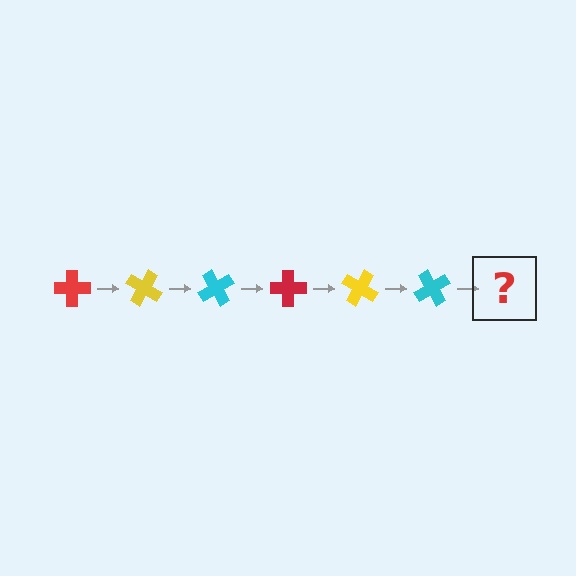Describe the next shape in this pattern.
It should be a red cross, rotated 180 degrees from the start.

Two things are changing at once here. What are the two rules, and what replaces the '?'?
The two rules are that it rotates 30 degrees each step and the color cycles through red, yellow, and cyan. The '?' should be a red cross, rotated 180 degrees from the start.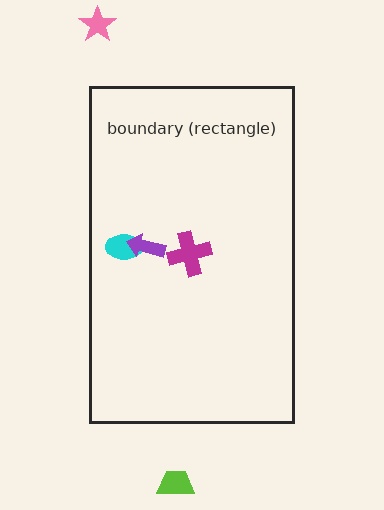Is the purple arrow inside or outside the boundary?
Inside.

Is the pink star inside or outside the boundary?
Outside.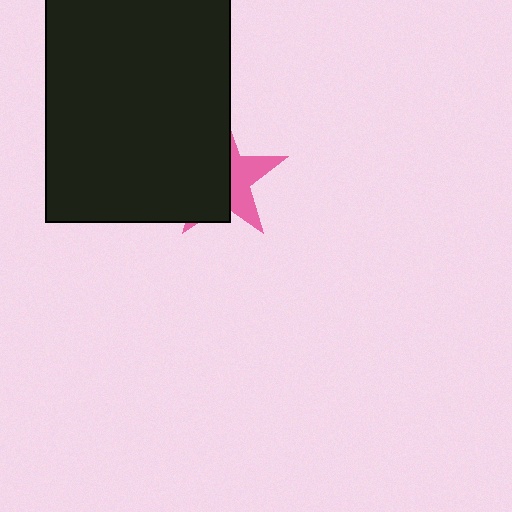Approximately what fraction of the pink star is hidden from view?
Roughly 62% of the pink star is hidden behind the black rectangle.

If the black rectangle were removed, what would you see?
You would see the complete pink star.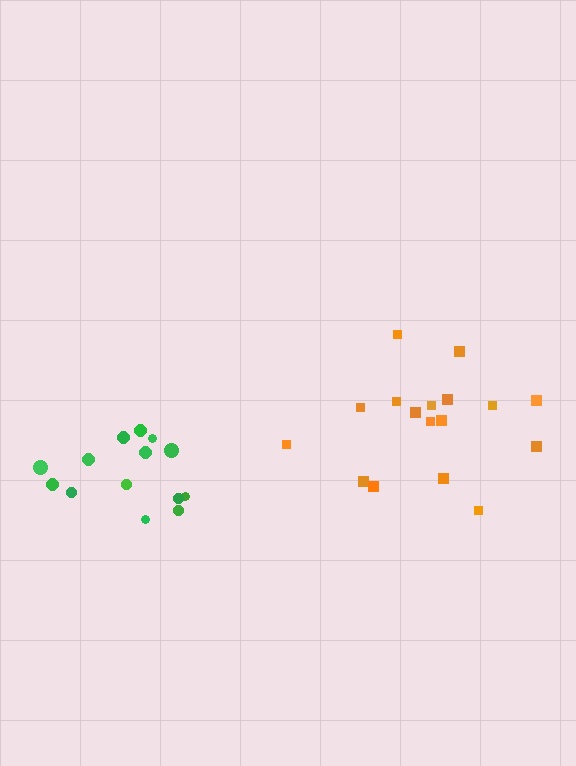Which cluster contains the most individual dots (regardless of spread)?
Orange (17).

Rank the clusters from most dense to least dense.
green, orange.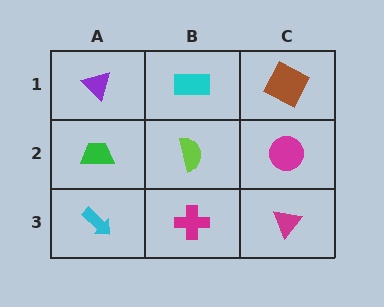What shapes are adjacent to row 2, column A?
A purple triangle (row 1, column A), a cyan arrow (row 3, column A), a lime semicircle (row 2, column B).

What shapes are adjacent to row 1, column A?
A green trapezoid (row 2, column A), a cyan rectangle (row 1, column B).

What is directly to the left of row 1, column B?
A purple triangle.